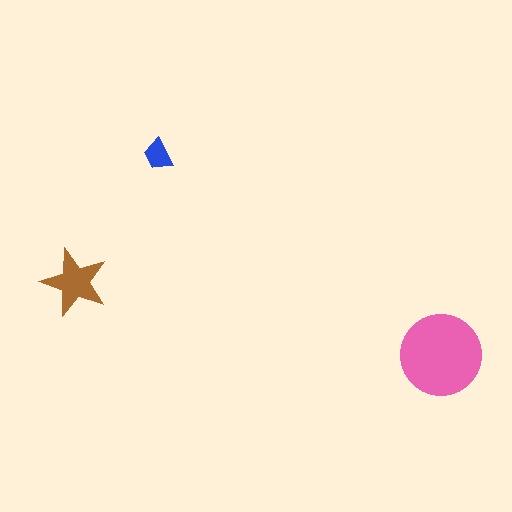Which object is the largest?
The pink circle.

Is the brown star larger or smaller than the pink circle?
Smaller.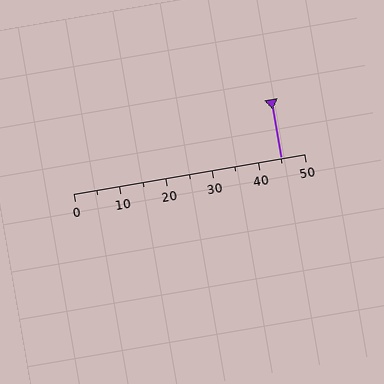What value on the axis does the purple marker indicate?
The marker indicates approximately 45.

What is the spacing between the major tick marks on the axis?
The major ticks are spaced 10 apart.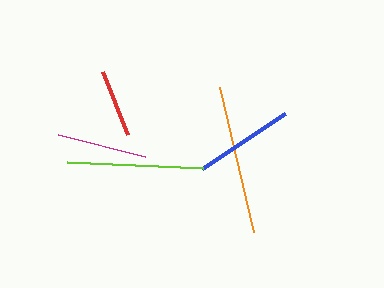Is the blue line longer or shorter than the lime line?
The lime line is longer than the blue line.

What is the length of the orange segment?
The orange segment is approximately 150 pixels long.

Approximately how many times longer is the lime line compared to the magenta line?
The lime line is approximately 1.5 times the length of the magenta line.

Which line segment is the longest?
The orange line is the longest at approximately 150 pixels.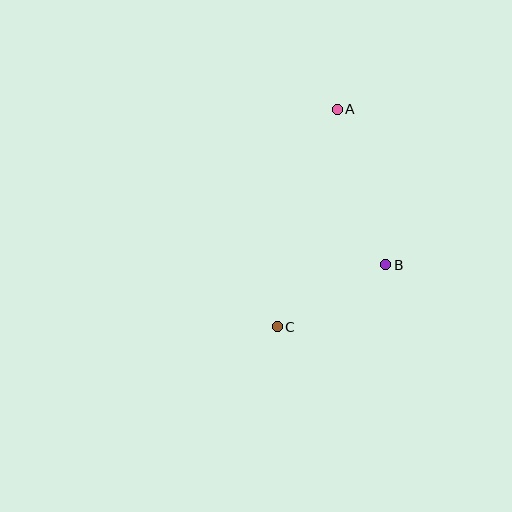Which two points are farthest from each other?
Points A and C are farthest from each other.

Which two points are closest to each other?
Points B and C are closest to each other.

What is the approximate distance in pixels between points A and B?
The distance between A and B is approximately 163 pixels.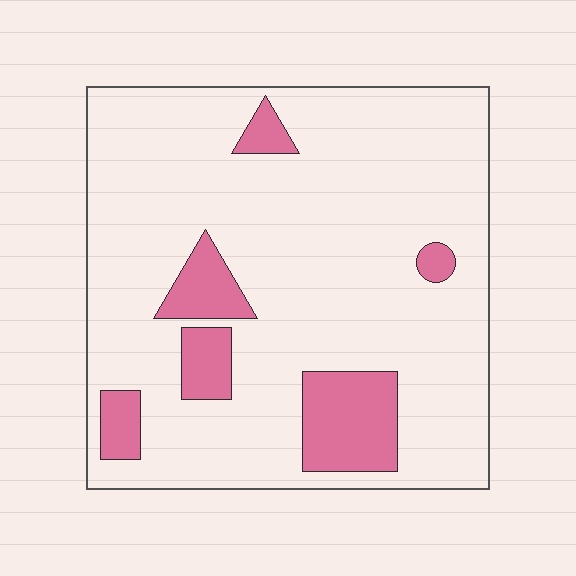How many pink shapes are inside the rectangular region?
6.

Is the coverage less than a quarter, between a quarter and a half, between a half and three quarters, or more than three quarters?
Less than a quarter.